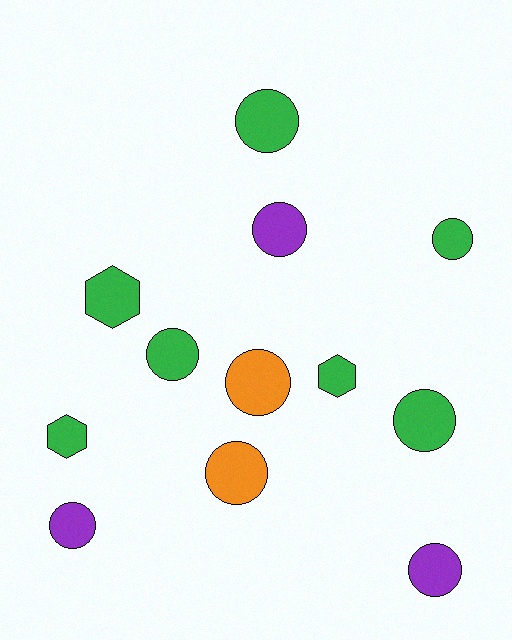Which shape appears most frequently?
Circle, with 9 objects.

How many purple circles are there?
There are 3 purple circles.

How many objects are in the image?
There are 12 objects.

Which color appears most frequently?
Green, with 7 objects.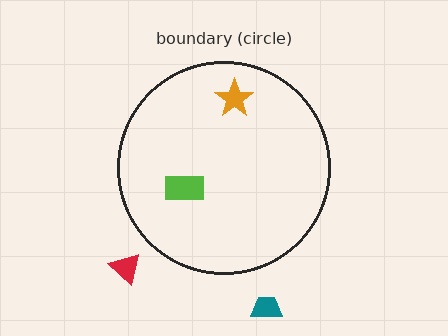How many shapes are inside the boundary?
2 inside, 2 outside.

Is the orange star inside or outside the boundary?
Inside.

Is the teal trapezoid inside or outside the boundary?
Outside.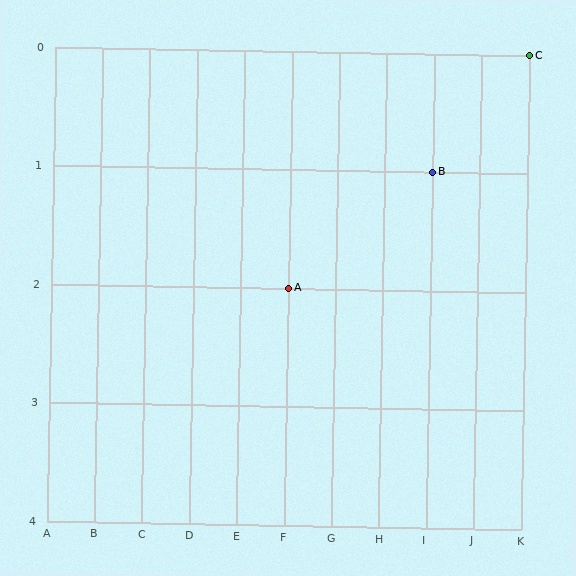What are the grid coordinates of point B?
Point B is at grid coordinates (I, 1).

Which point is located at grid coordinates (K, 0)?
Point C is at (K, 0).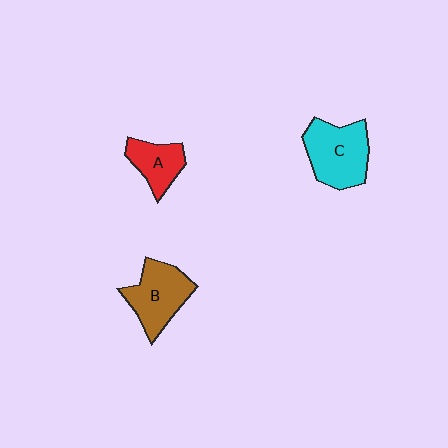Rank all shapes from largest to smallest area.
From largest to smallest: C (cyan), B (brown), A (red).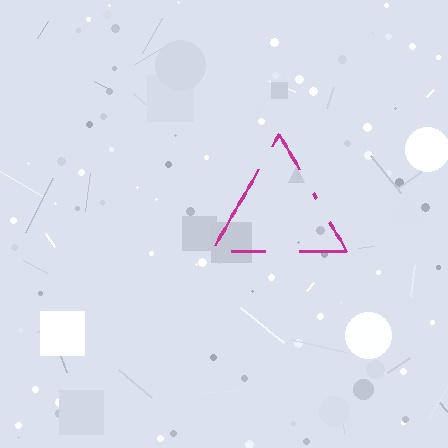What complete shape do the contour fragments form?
The contour fragments form a triangle.